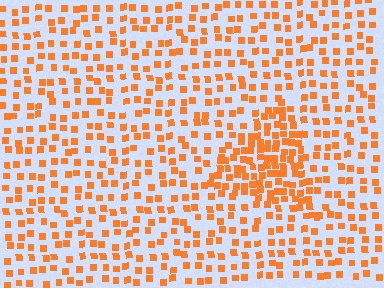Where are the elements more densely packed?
The elements are more densely packed inside the triangle boundary.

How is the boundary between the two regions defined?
The boundary is defined by a change in element density (approximately 2.1x ratio). All elements are the same color, size, and shape.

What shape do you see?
I see a triangle.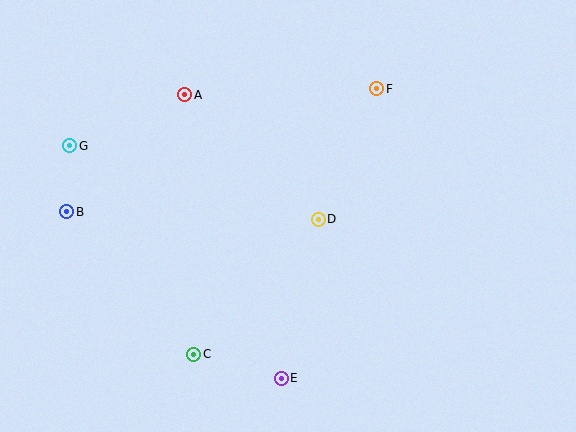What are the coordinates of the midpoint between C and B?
The midpoint between C and B is at (130, 283).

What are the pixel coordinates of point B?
Point B is at (67, 212).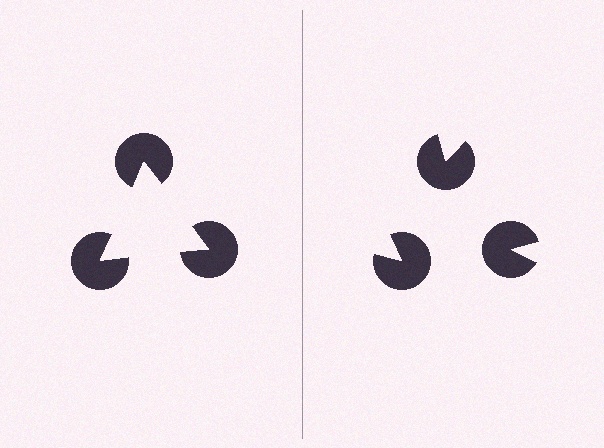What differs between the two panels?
The pac-man discs are positioned identically on both sides; only the wedge orientations differ. On the left they align to a triangle; on the right they are misaligned.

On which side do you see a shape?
An illusory triangle appears on the left side. On the right side the wedge cuts are rotated, so no coherent shape forms.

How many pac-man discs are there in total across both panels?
6 — 3 on each side.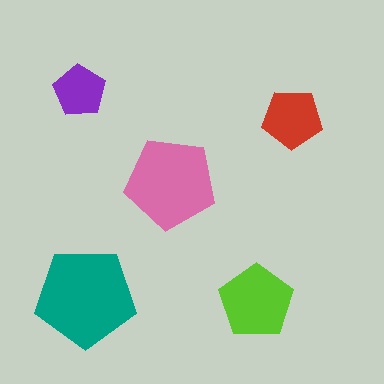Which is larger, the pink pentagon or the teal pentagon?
The teal one.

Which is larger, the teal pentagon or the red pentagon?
The teal one.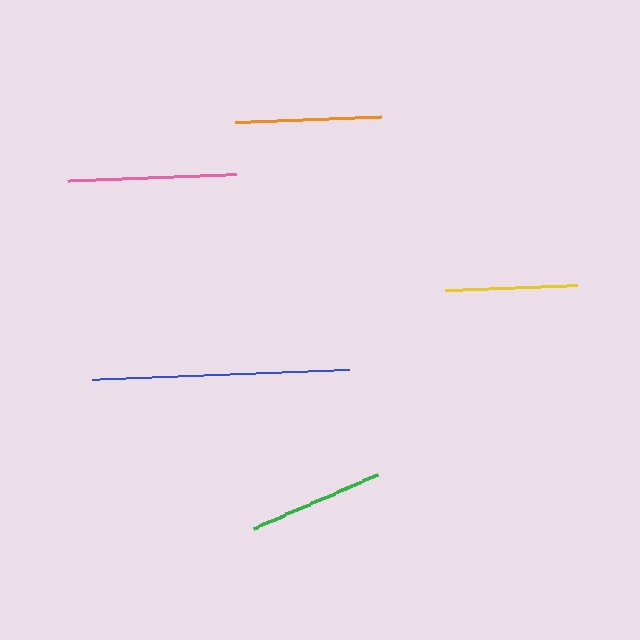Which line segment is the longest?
The blue line is the longest at approximately 257 pixels.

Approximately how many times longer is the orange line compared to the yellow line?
The orange line is approximately 1.1 times the length of the yellow line.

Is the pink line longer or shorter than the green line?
The pink line is longer than the green line.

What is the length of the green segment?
The green segment is approximately 136 pixels long.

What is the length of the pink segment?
The pink segment is approximately 169 pixels long.